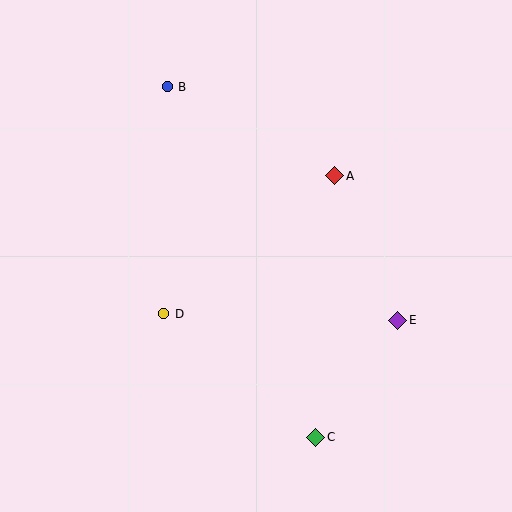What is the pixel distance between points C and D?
The distance between C and D is 196 pixels.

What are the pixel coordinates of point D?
Point D is at (164, 314).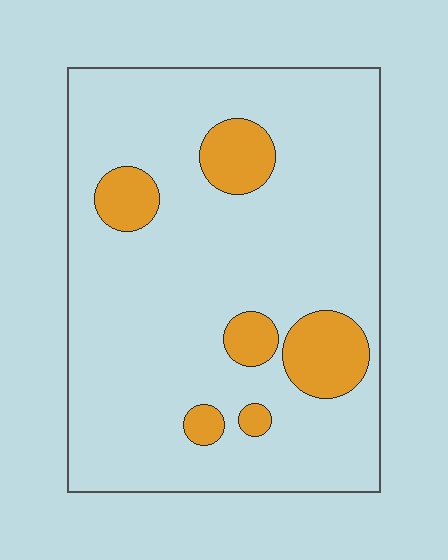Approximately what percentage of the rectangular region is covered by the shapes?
Approximately 15%.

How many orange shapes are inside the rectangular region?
6.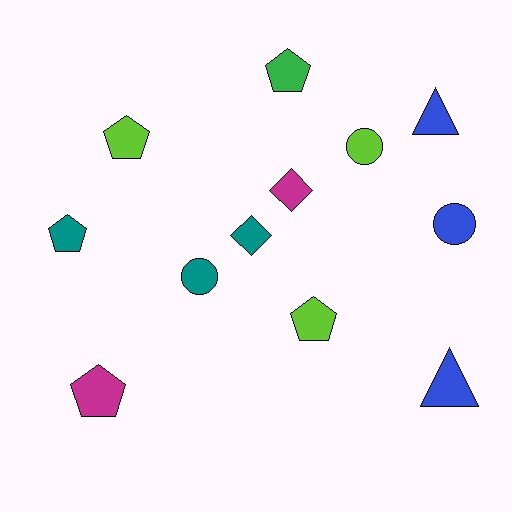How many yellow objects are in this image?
There are no yellow objects.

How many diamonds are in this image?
There are 2 diamonds.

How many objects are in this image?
There are 12 objects.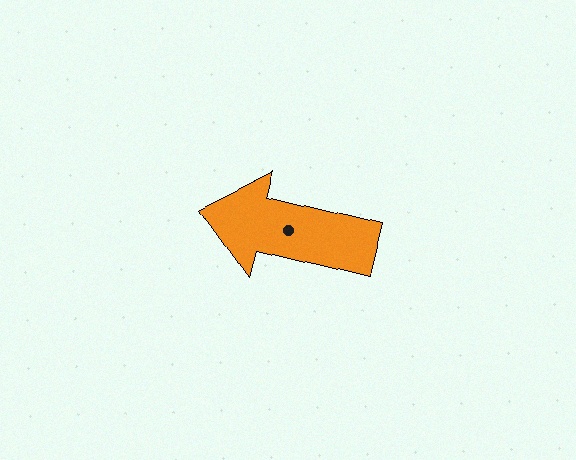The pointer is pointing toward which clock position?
Roughly 9 o'clock.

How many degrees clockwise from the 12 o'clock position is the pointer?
Approximately 284 degrees.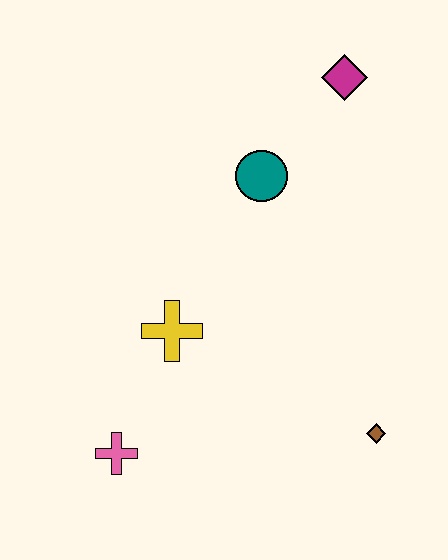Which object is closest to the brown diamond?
The yellow cross is closest to the brown diamond.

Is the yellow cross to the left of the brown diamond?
Yes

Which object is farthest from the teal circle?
The pink cross is farthest from the teal circle.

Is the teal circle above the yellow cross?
Yes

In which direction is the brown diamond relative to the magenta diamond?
The brown diamond is below the magenta diamond.